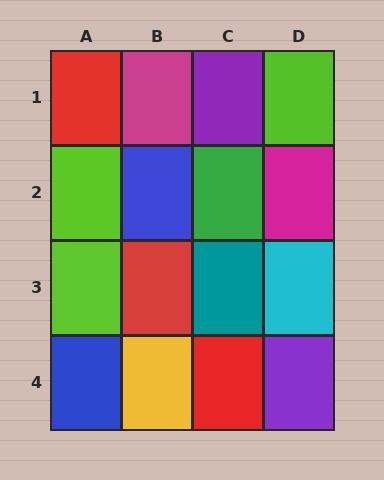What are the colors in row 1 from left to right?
Red, magenta, purple, lime.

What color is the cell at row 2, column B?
Blue.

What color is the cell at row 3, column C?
Teal.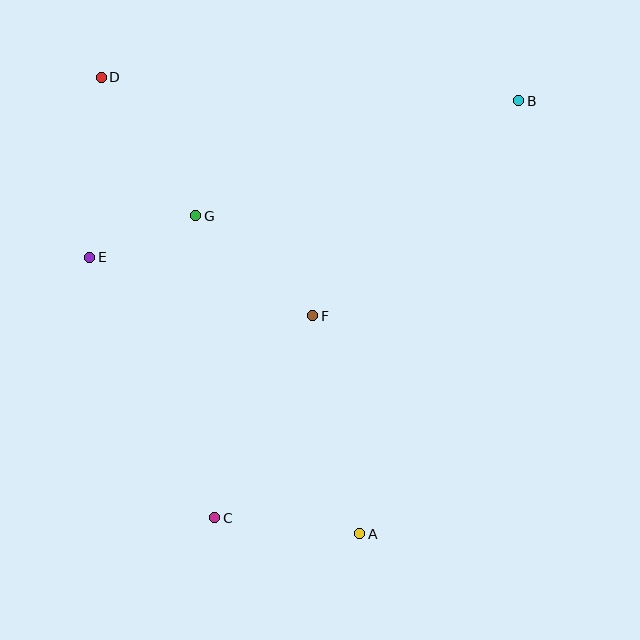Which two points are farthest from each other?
Points A and D are farthest from each other.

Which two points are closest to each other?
Points E and G are closest to each other.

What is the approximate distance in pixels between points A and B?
The distance between A and B is approximately 461 pixels.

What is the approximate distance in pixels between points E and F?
The distance between E and F is approximately 230 pixels.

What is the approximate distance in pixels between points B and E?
The distance between B and E is approximately 456 pixels.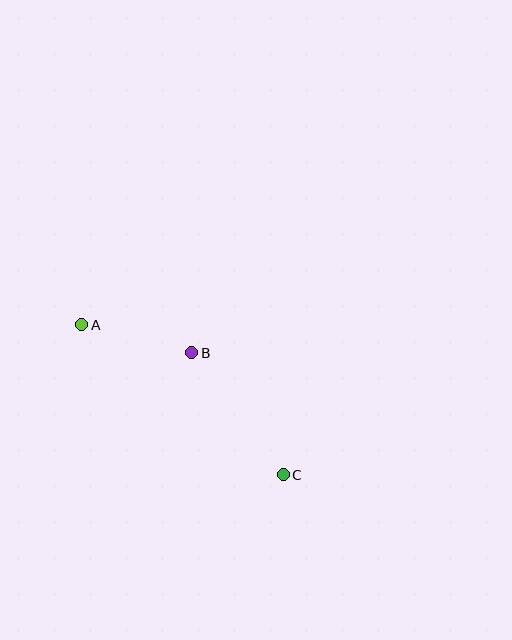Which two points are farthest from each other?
Points A and C are farthest from each other.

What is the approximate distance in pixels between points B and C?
The distance between B and C is approximately 153 pixels.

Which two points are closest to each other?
Points A and B are closest to each other.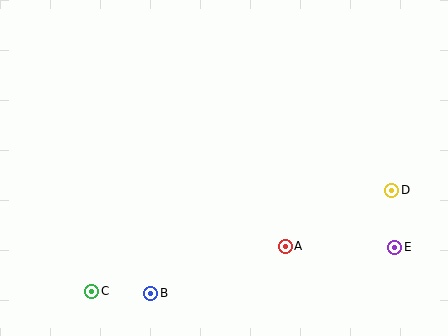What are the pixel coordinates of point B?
Point B is at (151, 293).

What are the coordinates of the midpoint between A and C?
The midpoint between A and C is at (189, 269).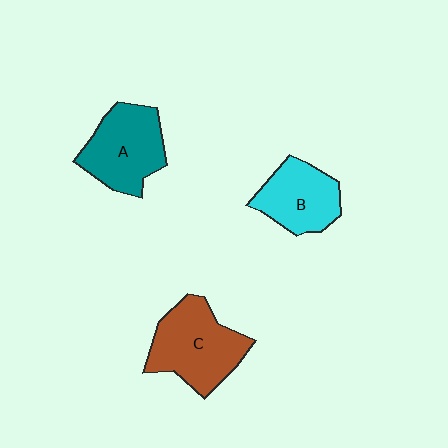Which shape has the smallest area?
Shape B (cyan).